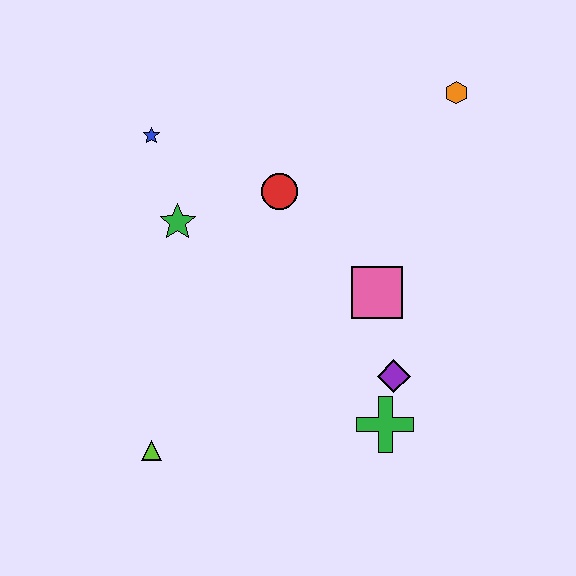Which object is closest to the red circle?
The green star is closest to the red circle.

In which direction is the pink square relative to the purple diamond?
The pink square is above the purple diamond.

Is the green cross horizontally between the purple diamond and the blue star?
Yes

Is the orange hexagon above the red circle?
Yes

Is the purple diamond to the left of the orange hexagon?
Yes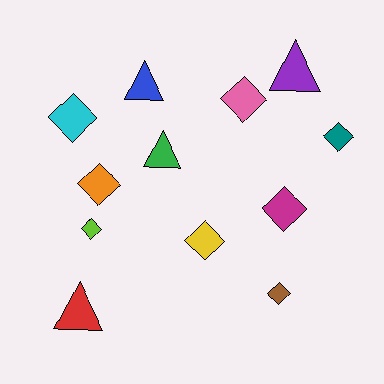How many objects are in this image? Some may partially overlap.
There are 12 objects.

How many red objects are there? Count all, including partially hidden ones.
There is 1 red object.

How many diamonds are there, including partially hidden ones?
There are 8 diamonds.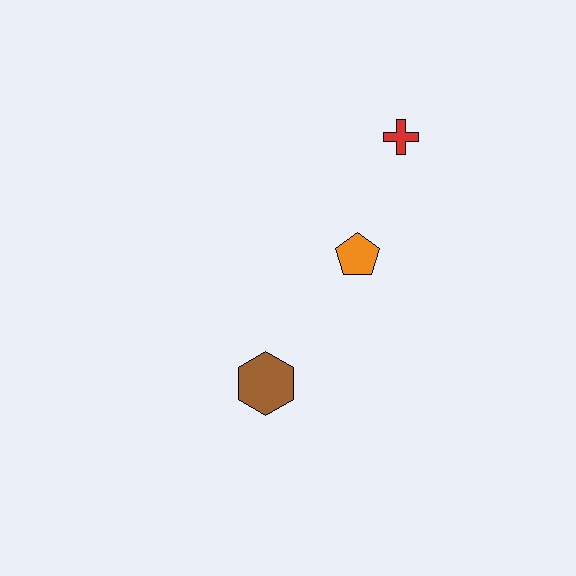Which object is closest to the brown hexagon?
The orange pentagon is closest to the brown hexagon.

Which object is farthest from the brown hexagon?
The red cross is farthest from the brown hexagon.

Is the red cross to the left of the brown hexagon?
No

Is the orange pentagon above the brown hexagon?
Yes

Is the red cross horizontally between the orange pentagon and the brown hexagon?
No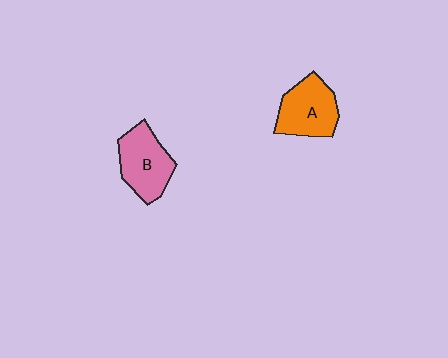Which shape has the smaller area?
Shape A (orange).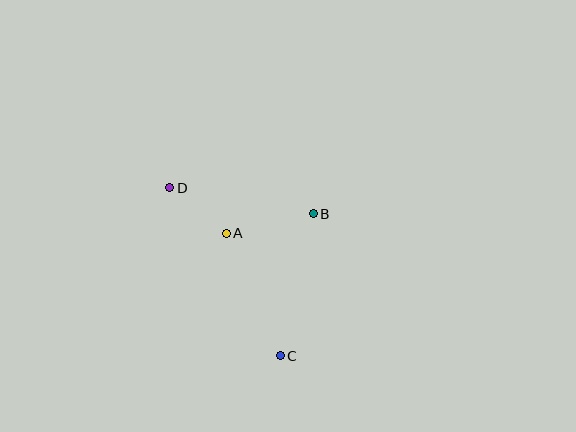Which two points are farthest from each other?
Points C and D are farthest from each other.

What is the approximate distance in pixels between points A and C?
The distance between A and C is approximately 134 pixels.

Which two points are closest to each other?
Points A and D are closest to each other.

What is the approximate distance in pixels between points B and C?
The distance between B and C is approximately 146 pixels.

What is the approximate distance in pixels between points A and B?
The distance between A and B is approximately 90 pixels.